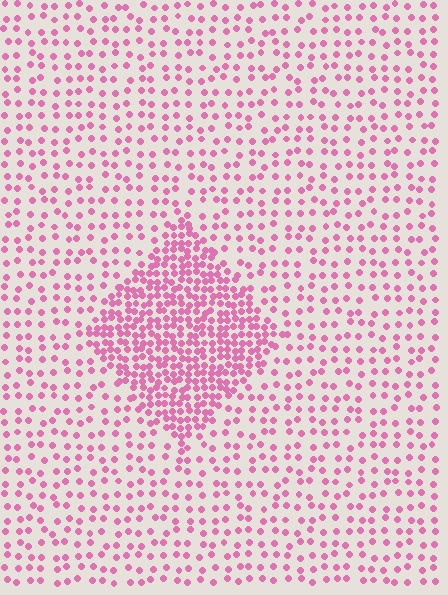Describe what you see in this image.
The image contains small pink elements arranged at two different densities. A diamond-shaped region is visible where the elements are more densely packed than the surrounding area.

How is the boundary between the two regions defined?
The boundary is defined by a change in element density (approximately 2.5x ratio). All elements are the same color, size, and shape.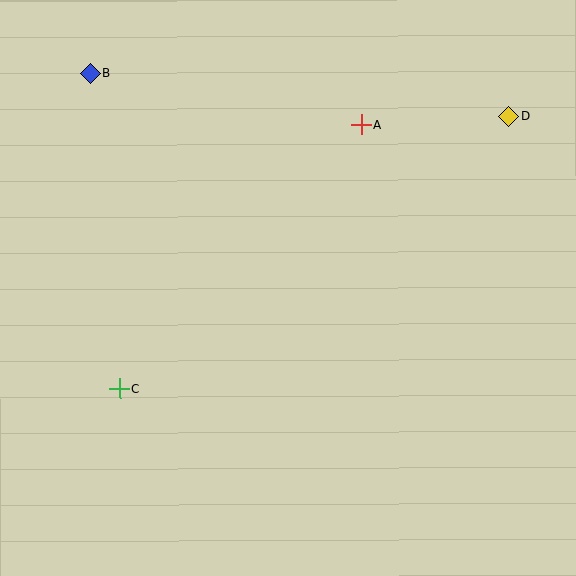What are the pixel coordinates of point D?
Point D is at (509, 116).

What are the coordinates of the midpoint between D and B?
The midpoint between D and B is at (300, 95).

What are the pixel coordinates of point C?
Point C is at (120, 389).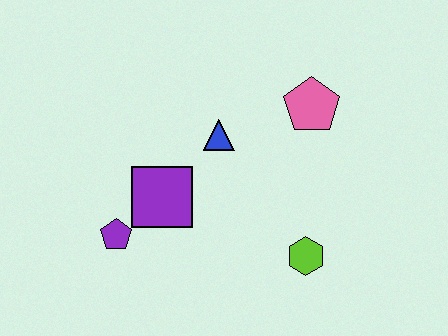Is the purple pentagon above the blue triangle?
No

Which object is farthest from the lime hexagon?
The purple pentagon is farthest from the lime hexagon.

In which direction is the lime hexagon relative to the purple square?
The lime hexagon is to the right of the purple square.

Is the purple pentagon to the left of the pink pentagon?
Yes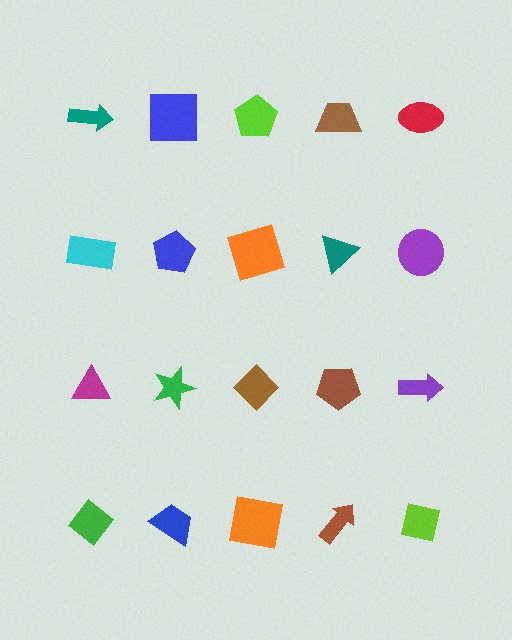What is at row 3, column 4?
A brown pentagon.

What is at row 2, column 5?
A purple circle.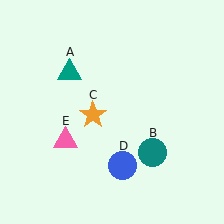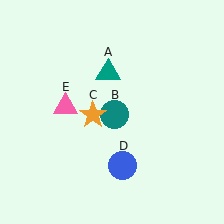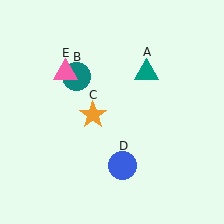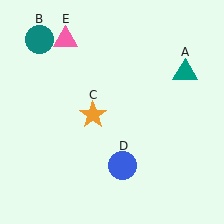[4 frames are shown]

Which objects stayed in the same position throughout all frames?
Orange star (object C) and blue circle (object D) remained stationary.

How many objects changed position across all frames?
3 objects changed position: teal triangle (object A), teal circle (object B), pink triangle (object E).